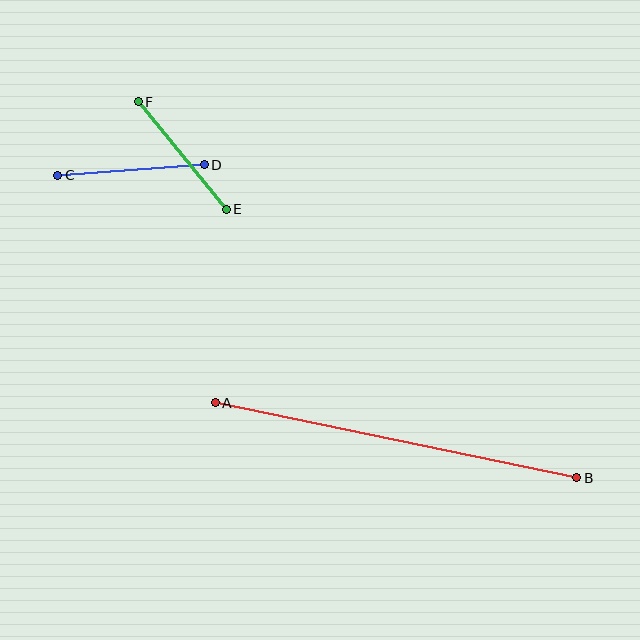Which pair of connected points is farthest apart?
Points A and B are farthest apart.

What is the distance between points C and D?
The distance is approximately 147 pixels.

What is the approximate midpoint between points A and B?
The midpoint is at approximately (396, 440) pixels.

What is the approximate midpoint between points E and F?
The midpoint is at approximately (182, 156) pixels.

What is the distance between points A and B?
The distance is approximately 369 pixels.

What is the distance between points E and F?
The distance is approximately 139 pixels.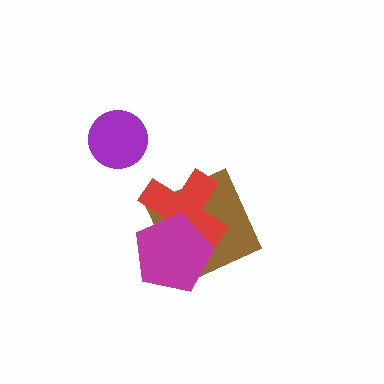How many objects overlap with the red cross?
2 objects overlap with the red cross.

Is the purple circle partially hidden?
No, no other shape covers it.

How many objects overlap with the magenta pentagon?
2 objects overlap with the magenta pentagon.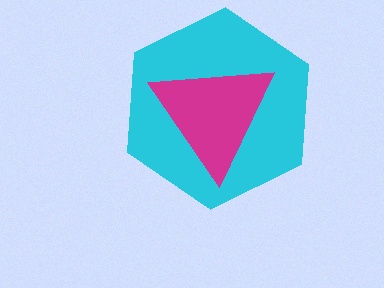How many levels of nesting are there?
2.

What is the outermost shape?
The cyan hexagon.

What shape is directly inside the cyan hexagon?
The magenta triangle.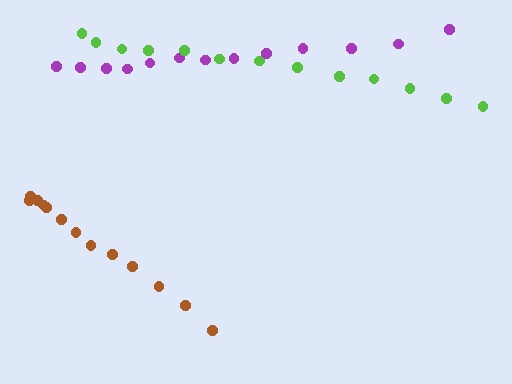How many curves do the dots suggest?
There are 3 distinct paths.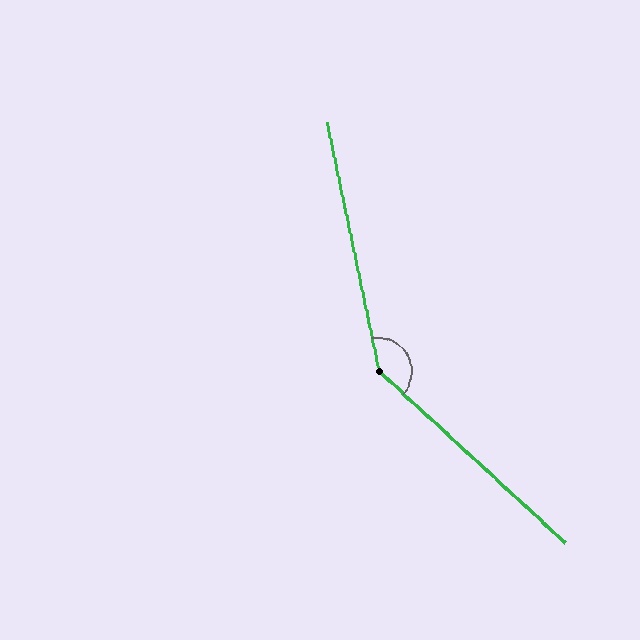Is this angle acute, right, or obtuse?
It is obtuse.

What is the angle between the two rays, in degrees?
Approximately 144 degrees.